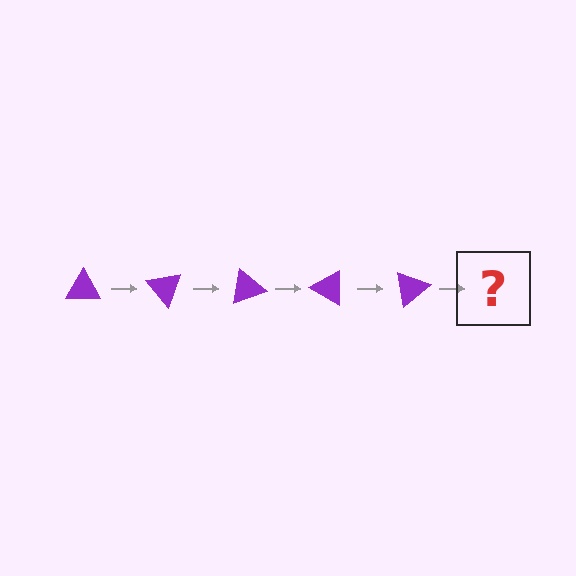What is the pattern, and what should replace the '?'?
The pattern is that the triangle rotates 50 degrees each step. The '?' should be a purple triangle rotated 250 degrees.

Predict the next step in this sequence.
The next step is a purple triangle rotated 250 degrees.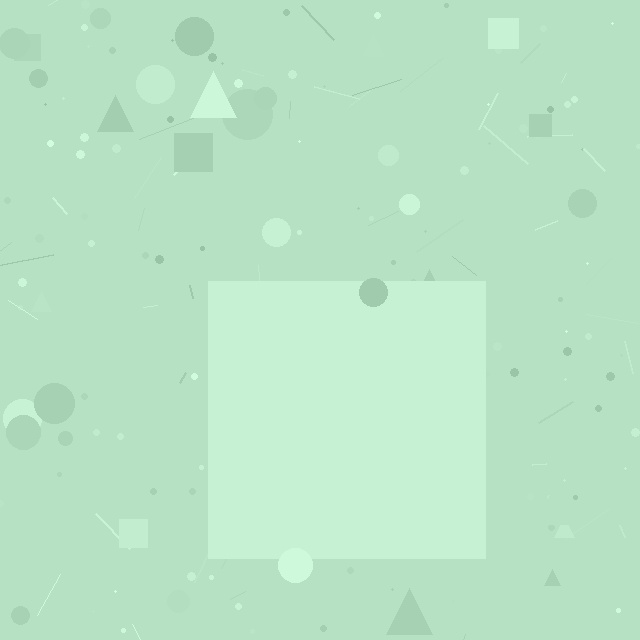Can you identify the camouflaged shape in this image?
The camouflaged shape is a square.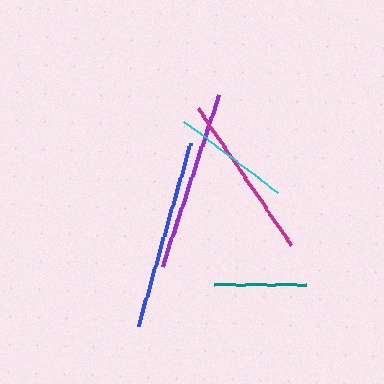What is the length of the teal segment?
The teal segment is approximately 92 pixels long.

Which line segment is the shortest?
The teal line is the shortest at approximately 92 pixels.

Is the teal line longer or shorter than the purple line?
The purple line is longer than the teal line.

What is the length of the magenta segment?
The magenta segment is approximately 166 pixels long.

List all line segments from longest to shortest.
From longest to shortest: blue, purple, magenta, cyan, teal.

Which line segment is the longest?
The blue line is the longest at approximately 191 pixels.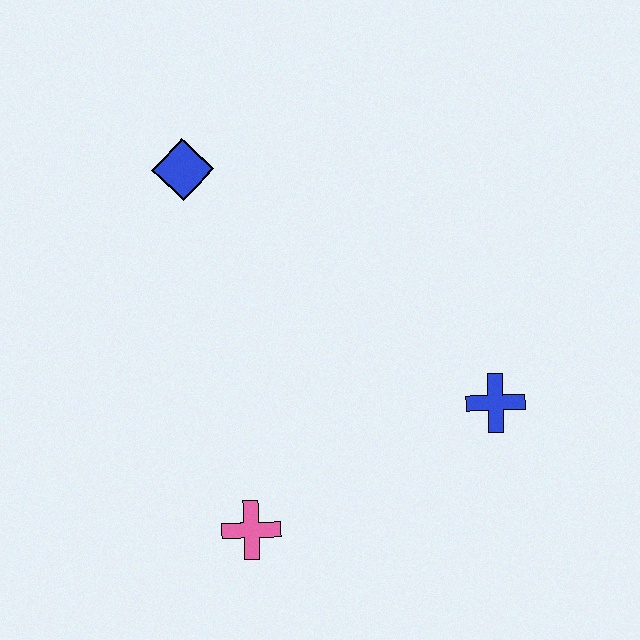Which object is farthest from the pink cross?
The blue diamond is farthest from the pink cross.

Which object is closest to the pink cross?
The blue cross is closest to the pink cross.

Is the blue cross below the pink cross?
No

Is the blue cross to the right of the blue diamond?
Yes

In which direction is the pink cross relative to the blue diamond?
The pink cross is below the blue diamond.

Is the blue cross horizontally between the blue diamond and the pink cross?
No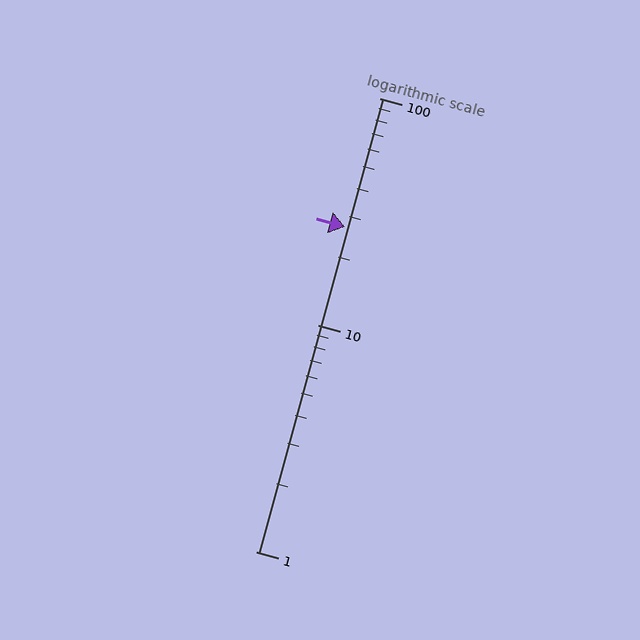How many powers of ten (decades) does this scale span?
The scale spans 2 decades, from 1 to 100.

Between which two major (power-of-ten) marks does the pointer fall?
The pointer is between 10 and 100.